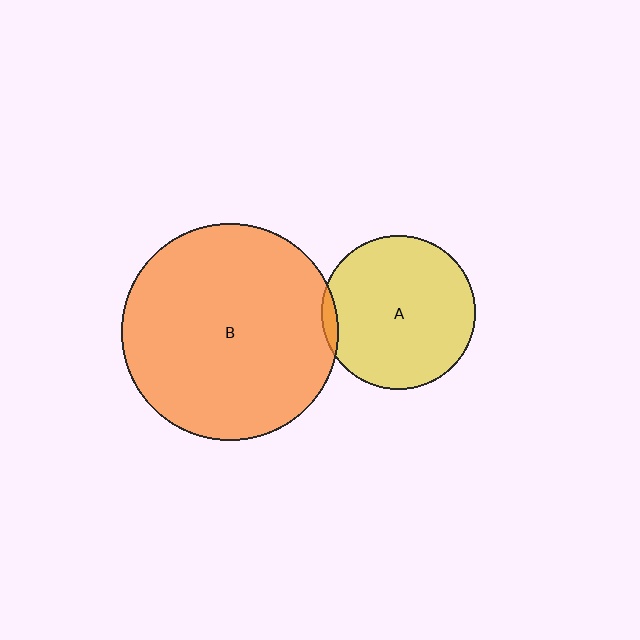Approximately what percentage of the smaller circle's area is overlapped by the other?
Approximately 5%.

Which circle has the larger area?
Circle B (orange).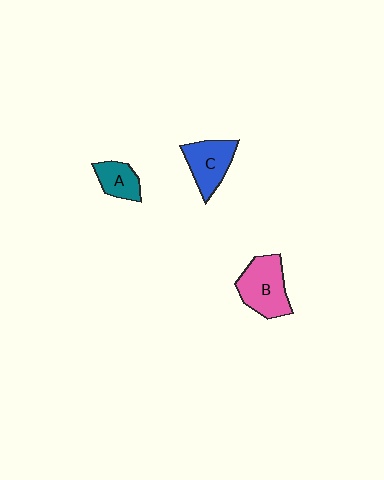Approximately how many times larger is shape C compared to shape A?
Approximately 1.5 times.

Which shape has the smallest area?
Shape A (teal).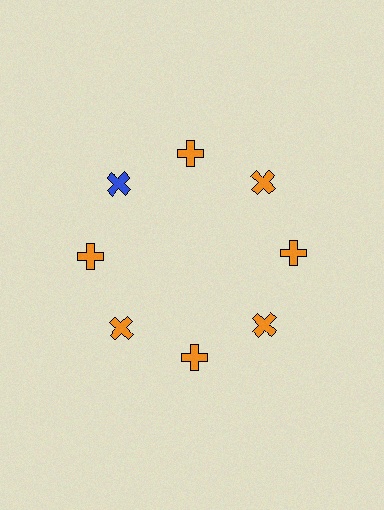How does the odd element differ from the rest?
It has a different color: blue instead of orange.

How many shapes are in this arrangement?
There are 8 shapes arranged in a ring pattern.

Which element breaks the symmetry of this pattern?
The blue cross at roughly the 10 o'clock position breaks the symmetry. All other shapes are orange crosses.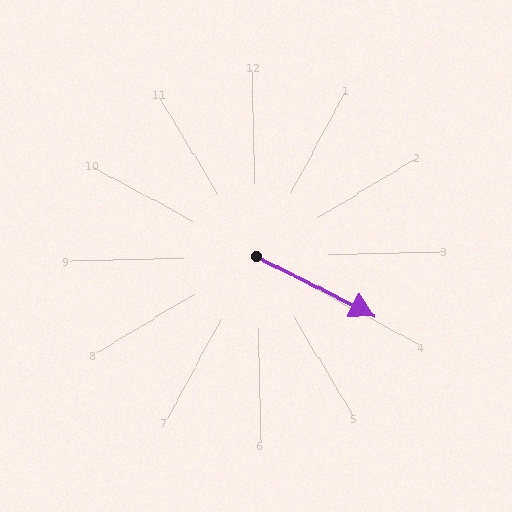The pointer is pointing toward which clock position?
Roughly 4 o'clock.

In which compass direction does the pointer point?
Southeast.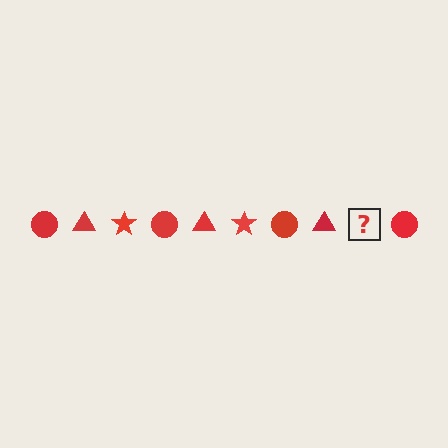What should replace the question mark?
The question mark should be replaced with a red star.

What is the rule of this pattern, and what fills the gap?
The rule is that the pattern cycles through circle, triangle, star shapes in red. The gap should be filled with a red star.